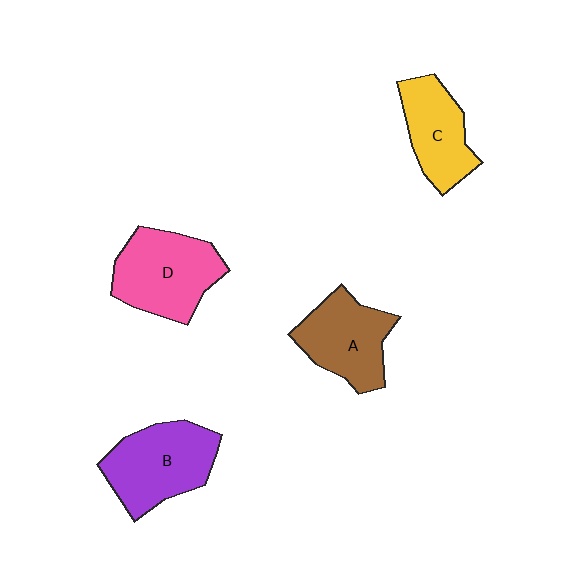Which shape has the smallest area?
Shape C (yellow).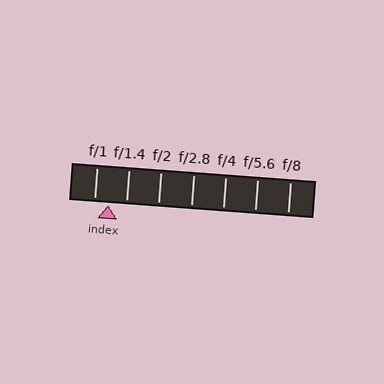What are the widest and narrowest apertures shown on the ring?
The widest aperture shown is f/1 and the narrowest is f/8.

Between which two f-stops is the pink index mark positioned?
The index mark is between f/1 and f/1.4.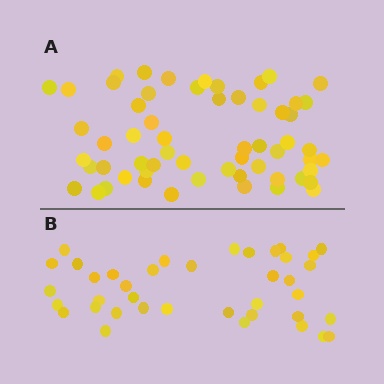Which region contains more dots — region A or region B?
Region A (the top region) has more dots.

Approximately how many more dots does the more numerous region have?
Region A has approximately 20 more dots than region B.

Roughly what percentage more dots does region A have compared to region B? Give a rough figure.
About 50% more.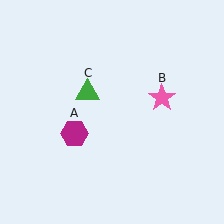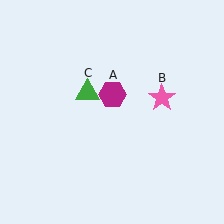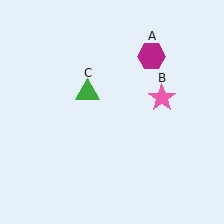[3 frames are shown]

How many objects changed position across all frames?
1 object changed position: magenta hexagon (object A).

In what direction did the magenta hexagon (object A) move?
The magenta hexagon (object A) moved up and to the right.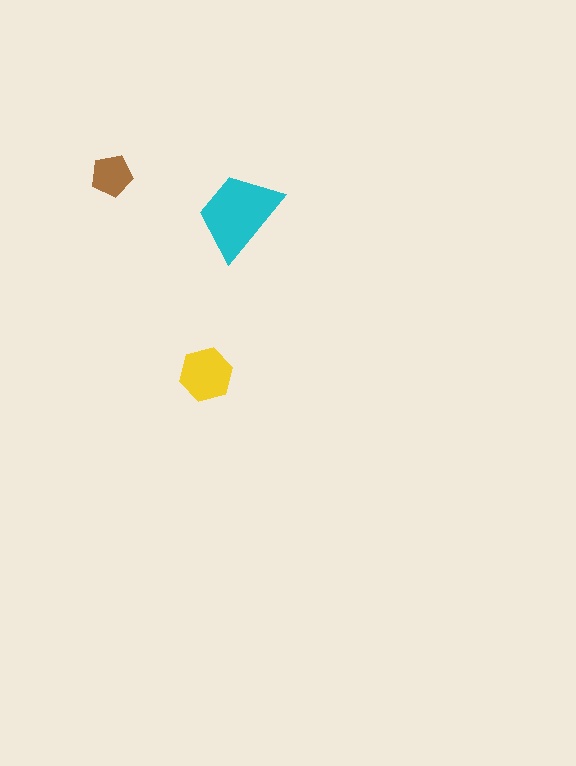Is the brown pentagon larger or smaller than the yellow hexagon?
Smaller.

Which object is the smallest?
The brown pentagon.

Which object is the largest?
The cyan trapezoid.